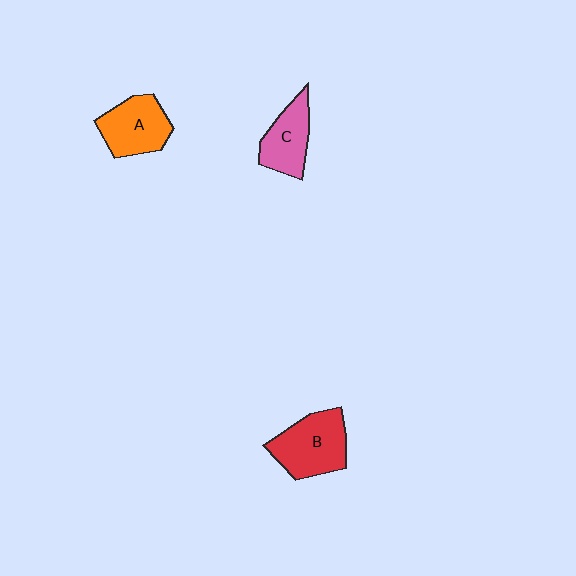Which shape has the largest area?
Shape B (red).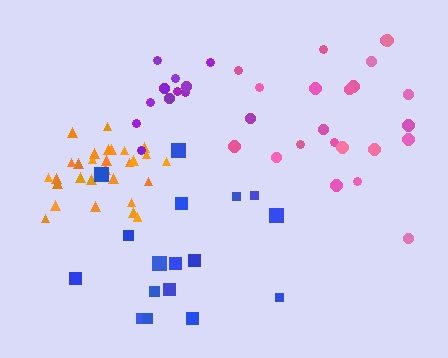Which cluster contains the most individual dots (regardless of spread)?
Orange (30).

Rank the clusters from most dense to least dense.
orange, purple, blue, pink.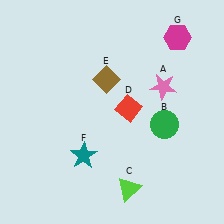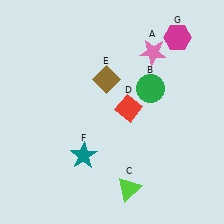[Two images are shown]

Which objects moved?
The objects that moved are: the pink star (A), the green circle (B).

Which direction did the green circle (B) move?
The green circle (B) moved up.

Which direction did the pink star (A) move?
The pink star (A) moved up.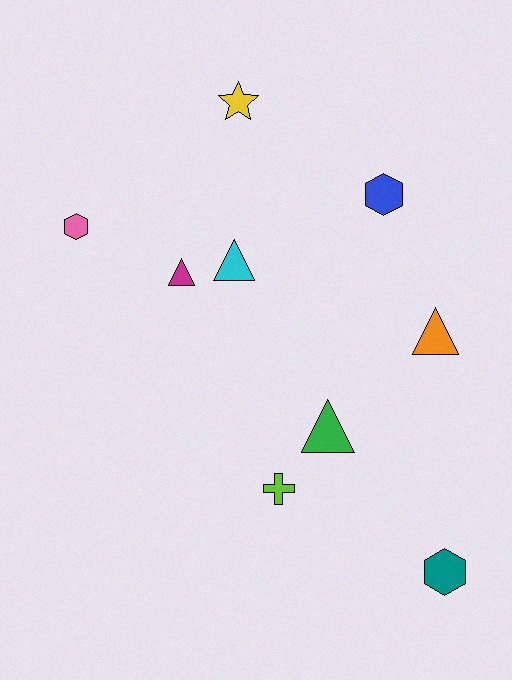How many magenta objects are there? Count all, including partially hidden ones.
There is 1 magenta object.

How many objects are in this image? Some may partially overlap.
There are 9 objects.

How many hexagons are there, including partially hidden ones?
There are 3 hexagons.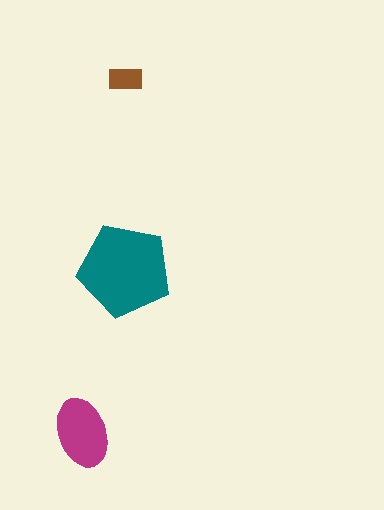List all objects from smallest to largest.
The brown rectangle, the magenta ellipse, the teal pentagon.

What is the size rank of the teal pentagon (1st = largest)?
1st.